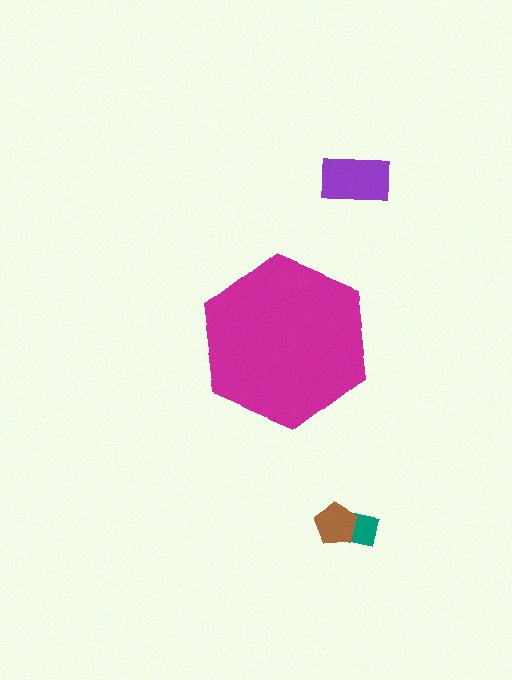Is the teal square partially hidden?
No, the teal square is fully visible.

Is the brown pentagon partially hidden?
No, the brown pentagon is fully visible.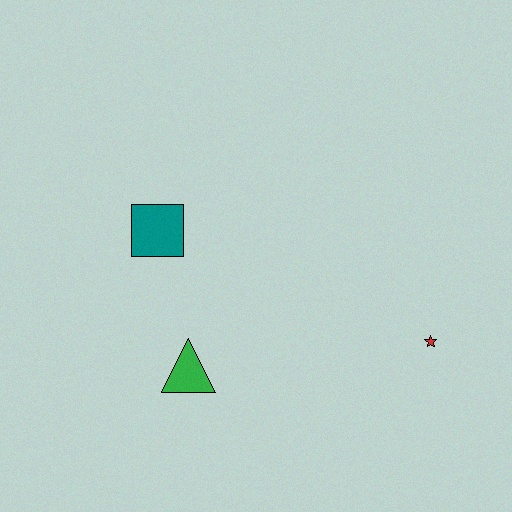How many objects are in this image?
There are 3 objects.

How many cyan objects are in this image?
There are no cyan objects.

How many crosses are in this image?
There are no crosses.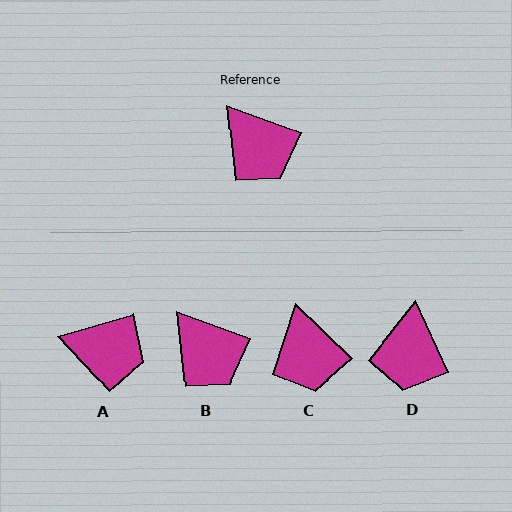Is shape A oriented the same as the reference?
No, it is off by about 37 degrees.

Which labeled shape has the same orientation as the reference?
B.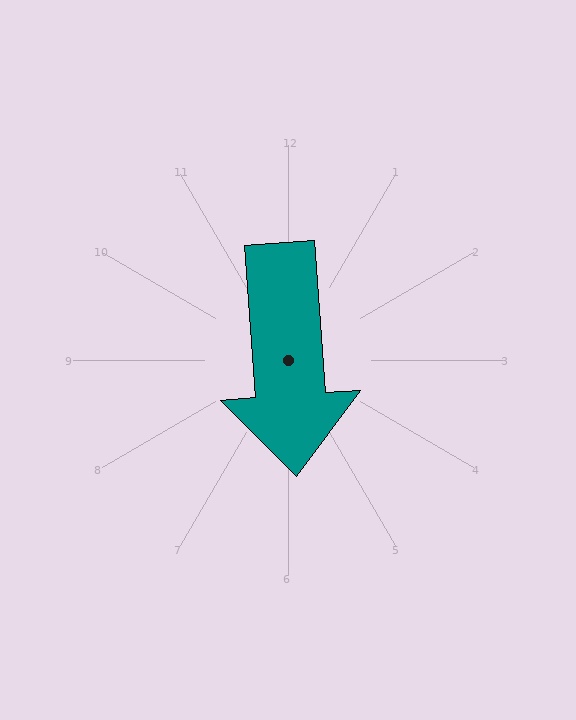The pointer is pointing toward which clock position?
Roughly 6 o'clock.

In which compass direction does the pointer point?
South.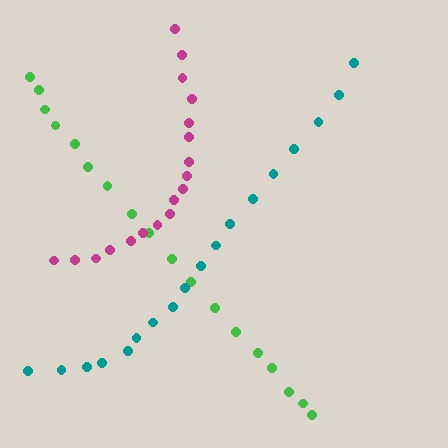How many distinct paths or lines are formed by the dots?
There are 3 distinct paths.